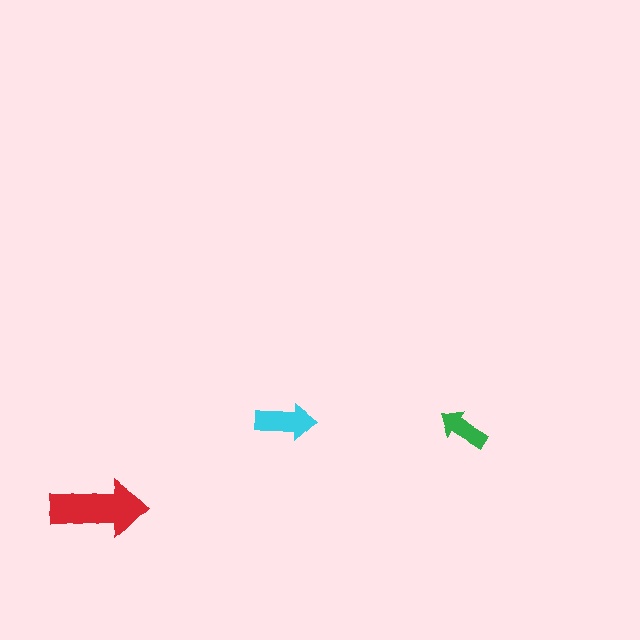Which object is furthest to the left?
The red arrow is leftmost.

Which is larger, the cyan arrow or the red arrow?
The red one.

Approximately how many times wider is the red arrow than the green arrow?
About 2 times wider.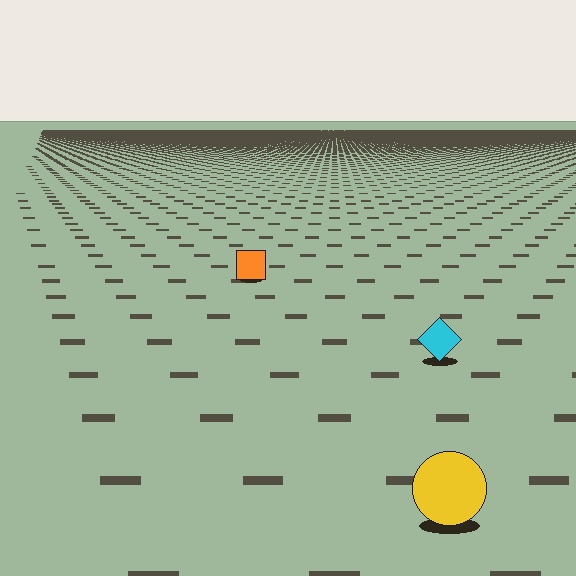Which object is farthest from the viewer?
The orange square is farthest from the viewer. It appears smaller and the ground texture around it is denser.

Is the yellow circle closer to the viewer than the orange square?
Yes. The yellow circle is closer — you can tell from the texture gradient: the ground texture is coarser near it.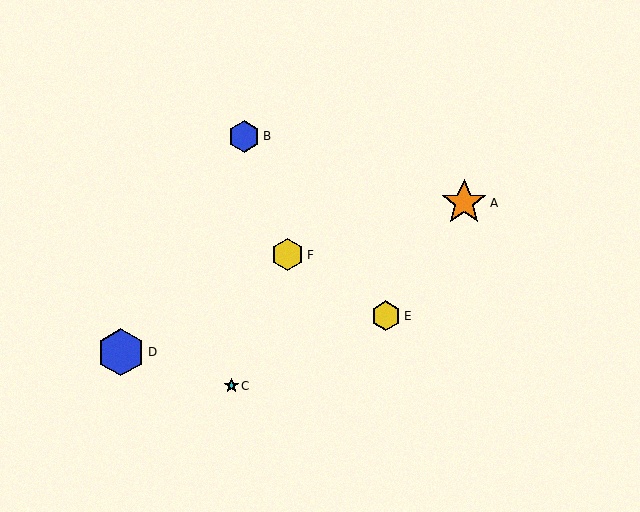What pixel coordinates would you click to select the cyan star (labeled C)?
Click at (231, 386) to select the cyan star C.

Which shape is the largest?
The blue hexagon (labeled D) is the largest.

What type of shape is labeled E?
Shape E is a yellow hexagon.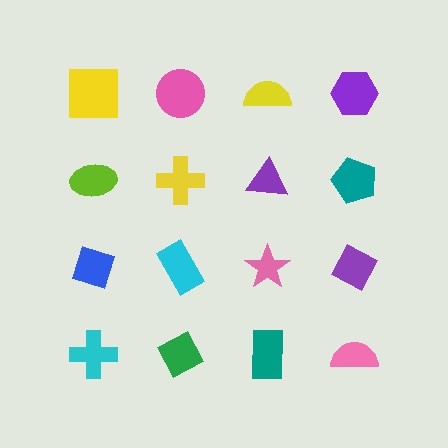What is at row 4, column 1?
A cyan cross.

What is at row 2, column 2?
A yellow cross.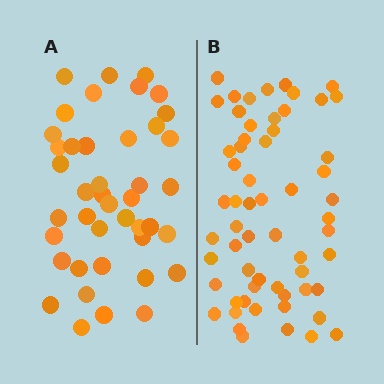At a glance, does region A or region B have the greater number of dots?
Region B (the right region) has more dots.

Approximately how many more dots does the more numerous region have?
Region B has approximately 20 more dots than region A.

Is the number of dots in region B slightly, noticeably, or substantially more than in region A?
Region B has noticeably more, but not dramatically so. The ratio is roughly 1.4 to 1.